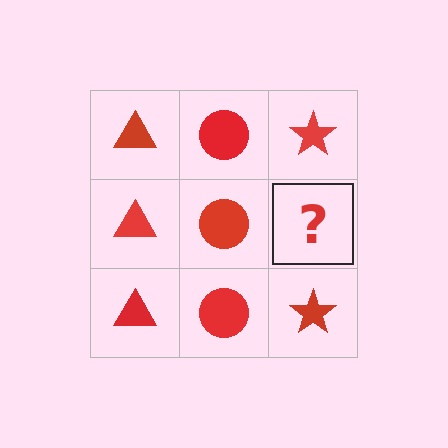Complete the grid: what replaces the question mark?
The question mark should be replaced with a red star.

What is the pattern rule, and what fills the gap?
The rule is that each column has a consistent shape. The gap should be filled with a red star.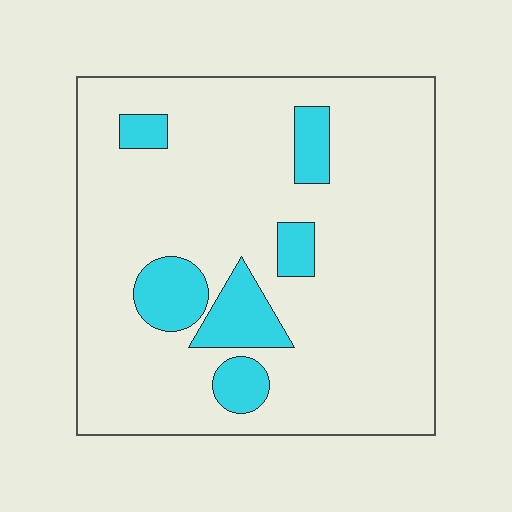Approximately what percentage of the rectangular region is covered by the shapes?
Approximately 15%.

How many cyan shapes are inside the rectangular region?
6.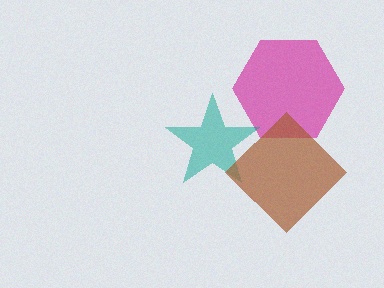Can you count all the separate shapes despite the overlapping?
Yes, there are 3 separate shapes.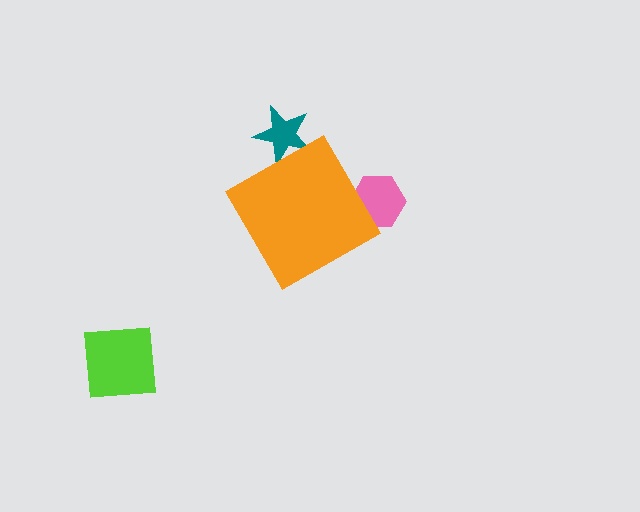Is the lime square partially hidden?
No, the lime square is fully visible.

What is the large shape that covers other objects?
An orange diamond.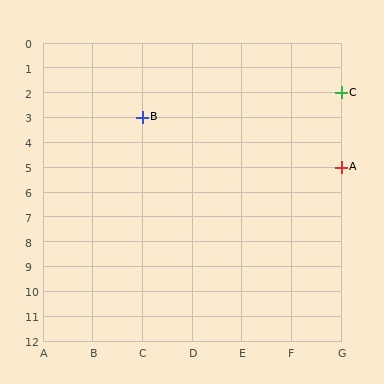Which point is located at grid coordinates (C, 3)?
Point B is at (C, 3).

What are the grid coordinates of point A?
Point A is at grid coordinates (G, 5).